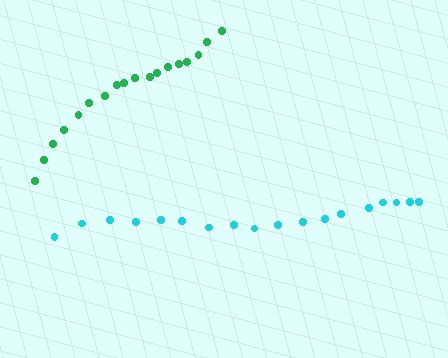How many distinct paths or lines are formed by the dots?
There are 2 distinct paths.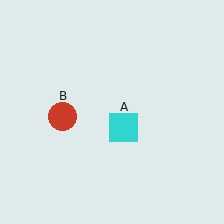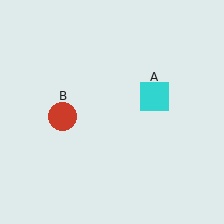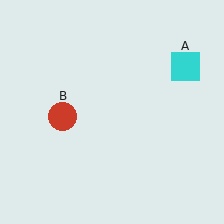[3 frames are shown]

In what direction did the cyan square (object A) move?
The cyan square (object A) moved up and to the right.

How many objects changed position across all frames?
1 object changed position: cyan square (object A).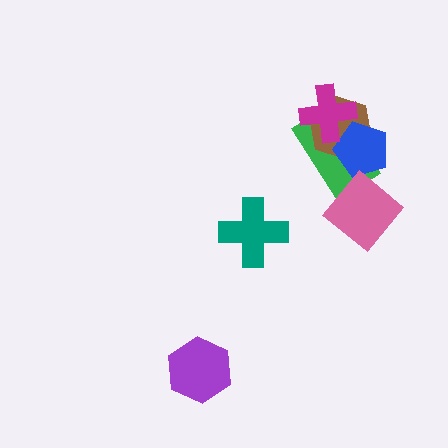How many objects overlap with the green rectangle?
4 objects overlap with the green rectangle.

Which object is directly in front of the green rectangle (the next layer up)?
The brown hexagon is directly in front of the green rectangle.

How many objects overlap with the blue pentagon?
4 objects overlap with the blue pentagon.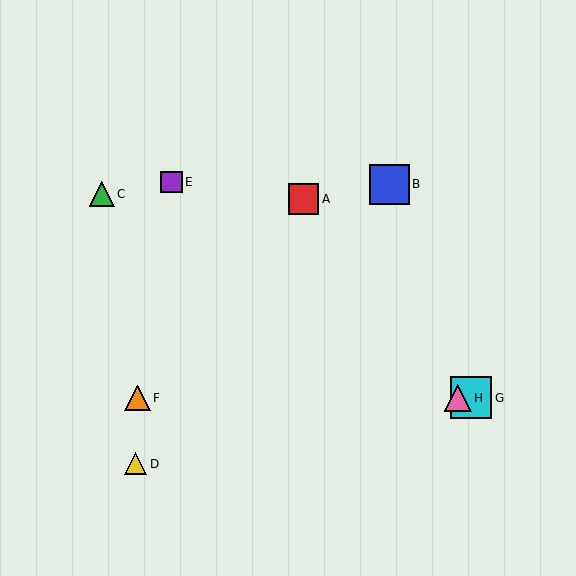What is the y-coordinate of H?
Object H is at y≈398.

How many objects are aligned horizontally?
3 objects (F, G, H) are aligned horizontally.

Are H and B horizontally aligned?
No, H is at y≈398 and B is at y≈184.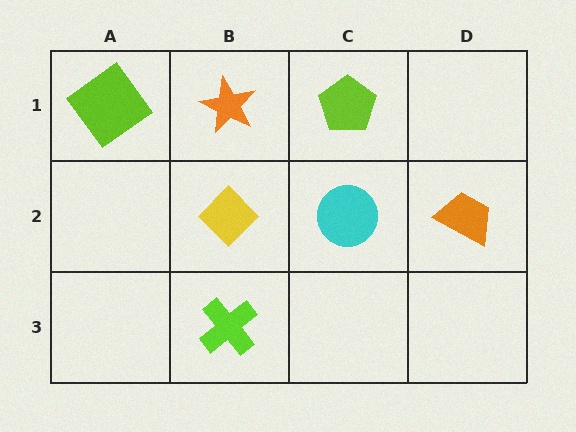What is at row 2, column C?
A cyan circle.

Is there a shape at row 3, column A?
No, that cell is empty.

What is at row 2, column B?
A yellow diamond.